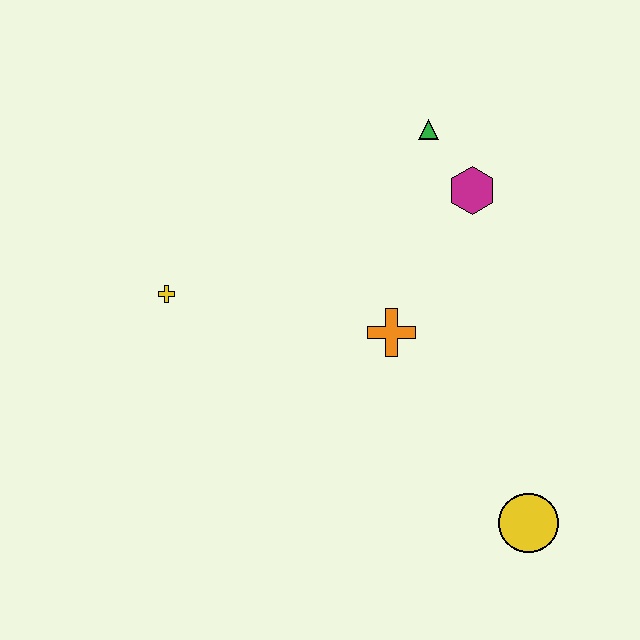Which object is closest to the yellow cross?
The orange cross is closest to the yellow cross.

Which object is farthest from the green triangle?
The yellow circle is farthest from the green triangle.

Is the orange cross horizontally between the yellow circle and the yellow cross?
Yes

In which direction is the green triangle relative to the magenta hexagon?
The green triangle is above the magenta hexagon.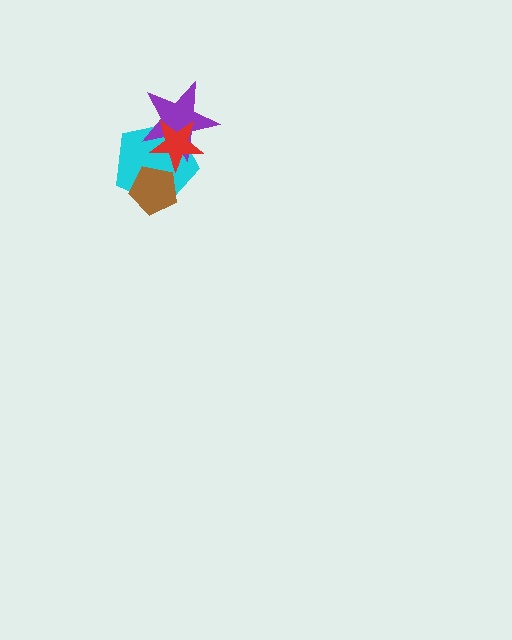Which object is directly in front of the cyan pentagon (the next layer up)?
The brown pentagon is directly in front of the cyan pentagon.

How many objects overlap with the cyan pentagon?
3 objects overlap with the cyan pentagon.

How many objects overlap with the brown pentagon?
1 object overlaps with the brown pentagon.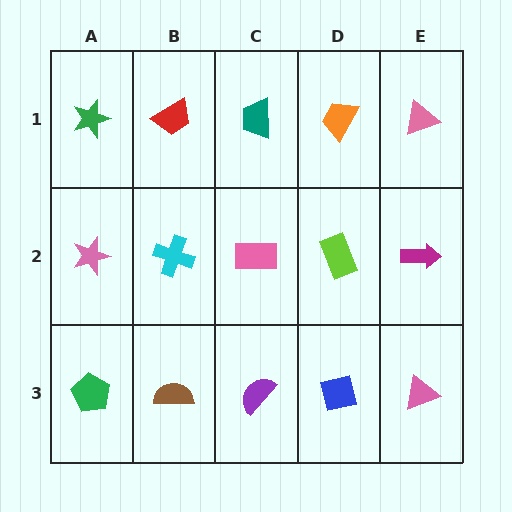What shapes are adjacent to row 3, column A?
A pink star (row 2, column A), a brown semicircle (row 3, column B).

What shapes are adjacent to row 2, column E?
A pink triangle (row 1, column E), a pink triangle (row 3, column E), a lime rectangle (row 2, column D).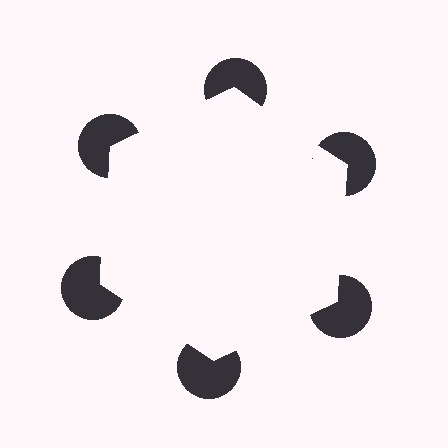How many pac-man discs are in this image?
There are 6 — one at each vertex of the illusory hexagon.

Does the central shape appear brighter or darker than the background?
It typically appears slightly brighter than the background, even though no actual brightness change is drawn.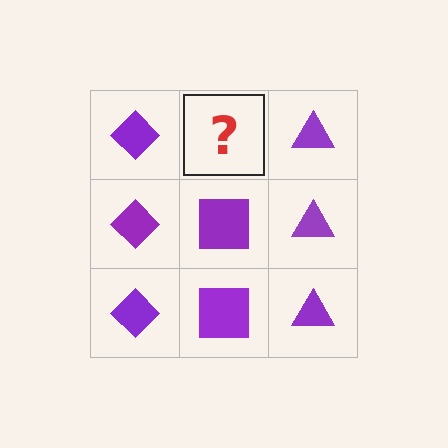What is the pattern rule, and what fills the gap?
The rule is that each column has a consistent shape. The gap should be filled with a purple square.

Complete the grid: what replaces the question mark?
The question mark should be replaced with a purple square.